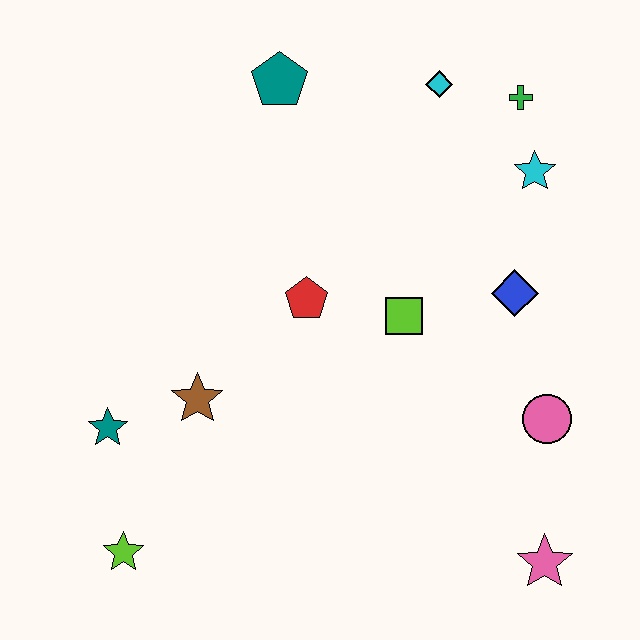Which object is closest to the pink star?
The pink circle is closest to the pink star.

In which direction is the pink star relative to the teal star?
The pink star is to the right of the teal star.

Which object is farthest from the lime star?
The green cross is farthest from the lime star.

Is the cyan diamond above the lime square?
Yes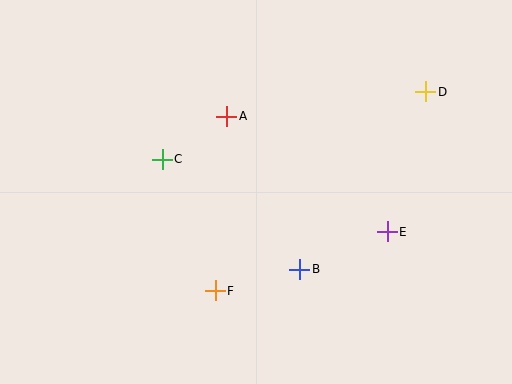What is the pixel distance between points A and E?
The distance between A and E is 198 pixels.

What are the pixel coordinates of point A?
Point A is at (227, 116).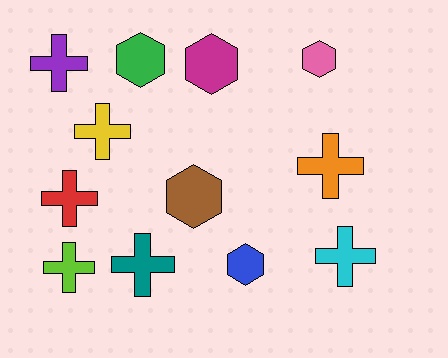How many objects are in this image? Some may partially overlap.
There are 12 objects.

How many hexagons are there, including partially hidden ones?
There are 5 hexagons.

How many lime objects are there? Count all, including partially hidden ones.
There is 1 lime object.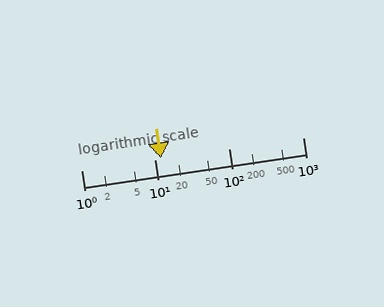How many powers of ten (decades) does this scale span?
The scale spans 3 decades, from 1 to 1000.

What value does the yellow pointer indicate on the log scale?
The pointer indicates approximately 12.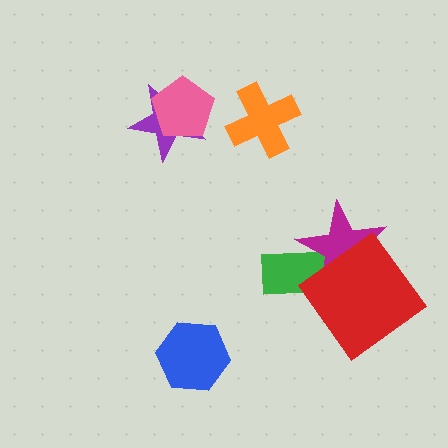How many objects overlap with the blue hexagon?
0 objects overlap with the blue hexagon.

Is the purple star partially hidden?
Yes, it is partially covered by another shape.